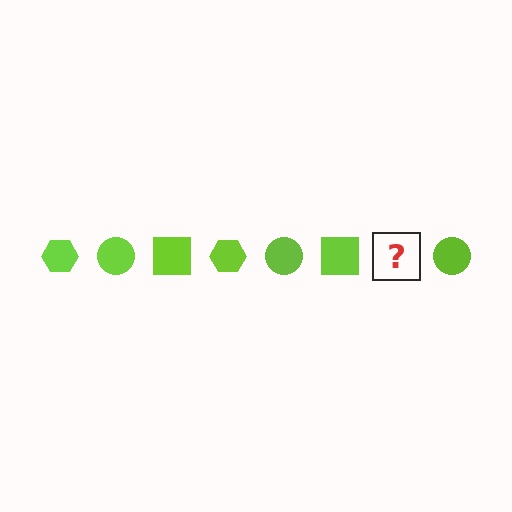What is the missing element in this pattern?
The missing element is a lime hexagon.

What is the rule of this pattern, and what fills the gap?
The rule is that the pattern cycles through hexagon, circle, square shapes in lime. The gap should be filled with a lime hexagon.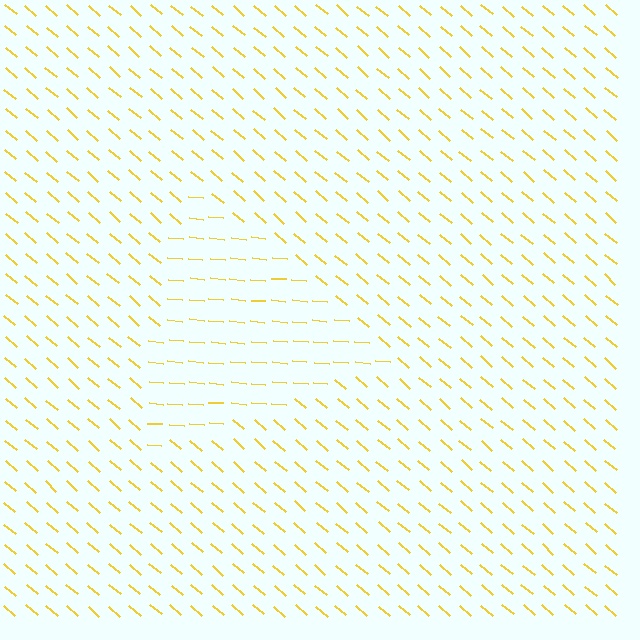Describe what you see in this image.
The image is filled with small yellow line segments. A triangle region in the image has lines oriented differently from the surrounding lines, creating a visible texture boundary.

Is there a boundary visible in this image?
Yes, there is a texture boundary formed by a change in line orientation.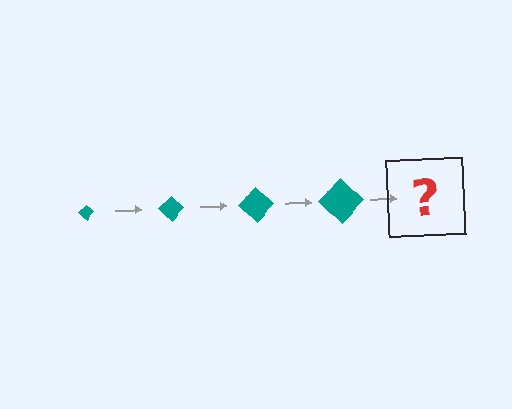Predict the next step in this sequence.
The next step is a teal diamond, larger than the previous one.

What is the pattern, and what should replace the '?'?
The pattern is that the diamond gets progressively larger each step. The '?' should be a teal diamond, larger than the previous one.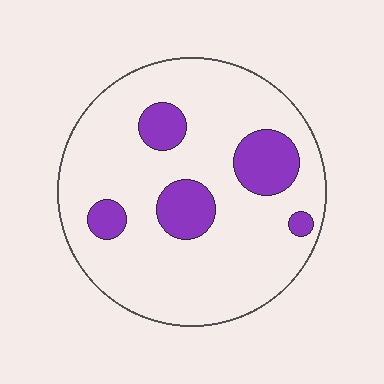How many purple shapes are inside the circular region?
5.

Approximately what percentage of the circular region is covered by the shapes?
Approximately 20%.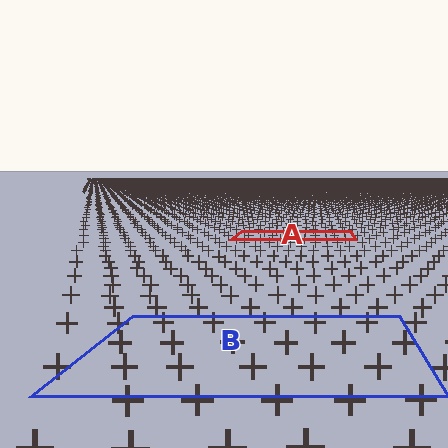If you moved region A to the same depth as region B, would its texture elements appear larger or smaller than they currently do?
They would appear larger. At a closer depth, the same texture elements are projected at a bigger on-screen size.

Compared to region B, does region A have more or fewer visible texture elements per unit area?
Region A has more texture elements per unit area — they are packed more densely because it is farther away.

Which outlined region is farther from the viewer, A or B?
Region A is farther from the viewer — the texture elements inside it appear smaller and more densely packed.